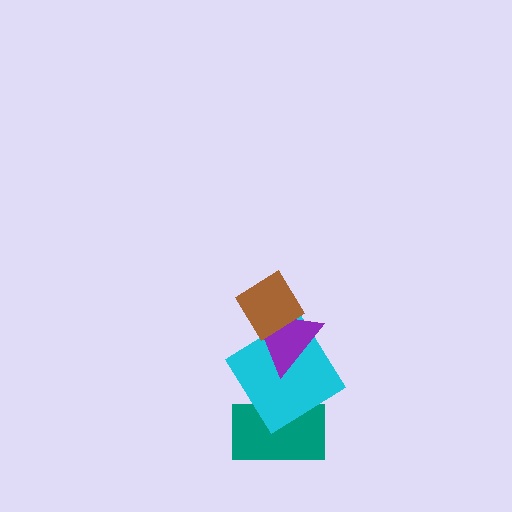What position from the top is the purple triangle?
The purple triangle is 2nd from the top.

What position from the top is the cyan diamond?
The cyan diamond is 3rd from the top.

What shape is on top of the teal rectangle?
The cyan diamond is on top of the teal rectangle.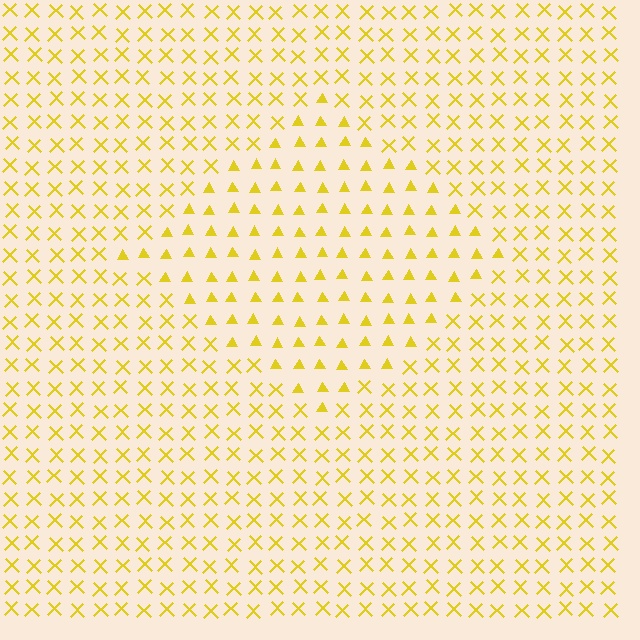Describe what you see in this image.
The image is filled with small yellow elements arranged in a uniform grid. A diamond-shaped region contains triangles, while the surrounding area contains X marks. The boundary is defined purely by the change in element shape.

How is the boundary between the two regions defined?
The boundary is defined by a change in element shape: triangles inside vs. X marks outside. All elements share the same color and spacing.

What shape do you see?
I see a diamond.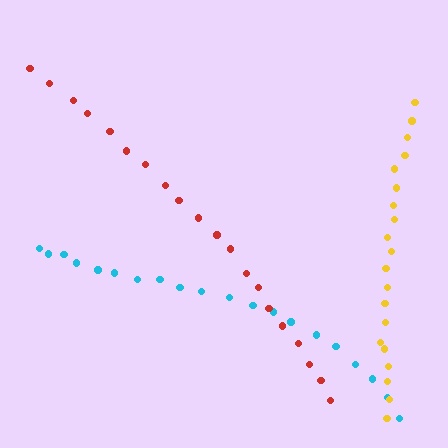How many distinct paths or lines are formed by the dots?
There are 3 distinct paths.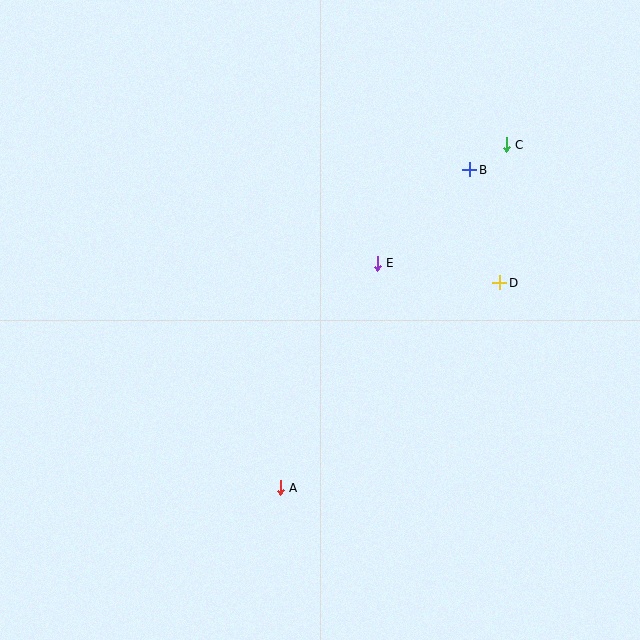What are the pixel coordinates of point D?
Point D is at (500, 283).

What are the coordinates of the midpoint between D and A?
The midpoint between D and A is at (390, 385).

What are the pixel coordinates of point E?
Point E is at (377, 263).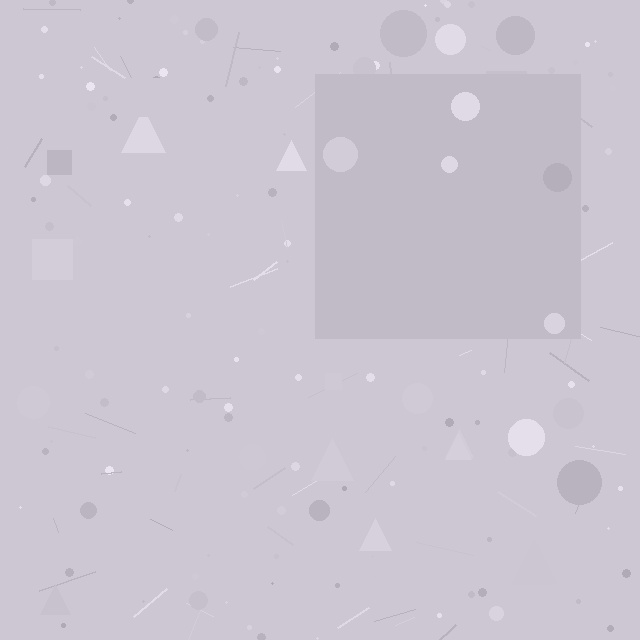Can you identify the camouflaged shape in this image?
The camouflaged shape is a square.